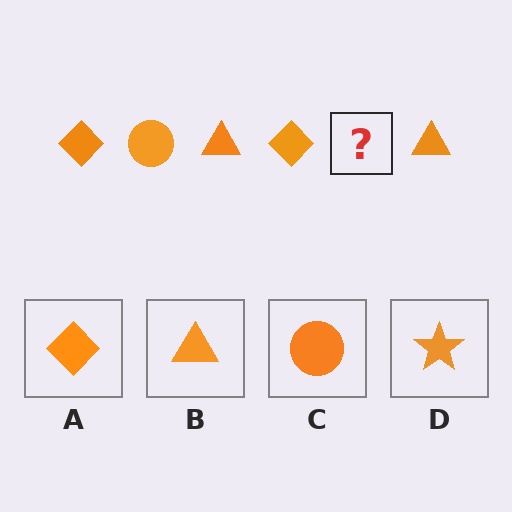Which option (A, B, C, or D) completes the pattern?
C.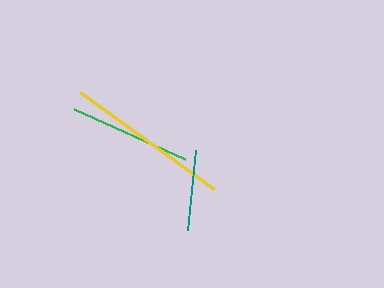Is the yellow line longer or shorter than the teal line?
The yellow line is longer than the teal line.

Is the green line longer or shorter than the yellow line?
The yellow line is longer than the green line.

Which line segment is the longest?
The yellow line is the longest at approximately 166 pixels.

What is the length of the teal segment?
The teal segment is approximately 80 pixels long.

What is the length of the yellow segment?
The yellow segment is approximately 166 pixels long.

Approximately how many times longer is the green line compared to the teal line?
The green line is approximately 1.5 times the length of the teal line.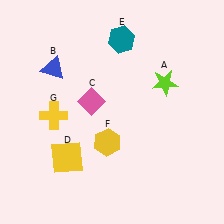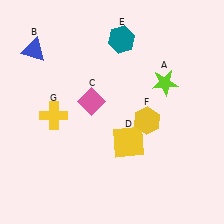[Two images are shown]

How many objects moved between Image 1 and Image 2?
3 objects moved between the two images.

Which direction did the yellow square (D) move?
The yellow square (D) moved right.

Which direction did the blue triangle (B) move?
The blue triangle (B) moved left.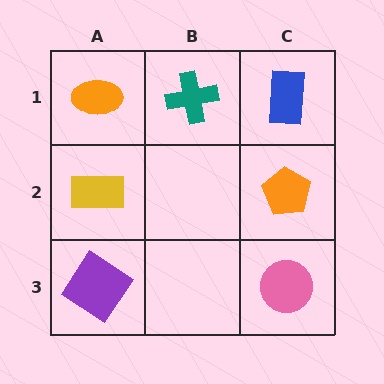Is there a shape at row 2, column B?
No, that cell is empty.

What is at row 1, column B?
A teal cross.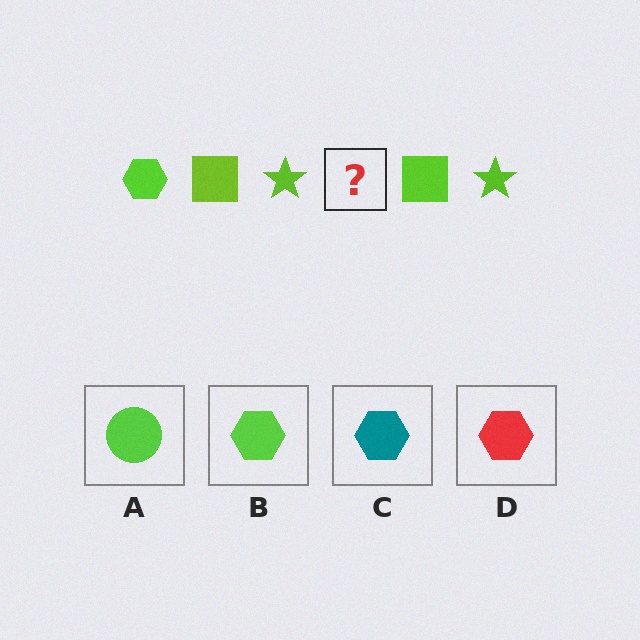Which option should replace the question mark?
Option B.